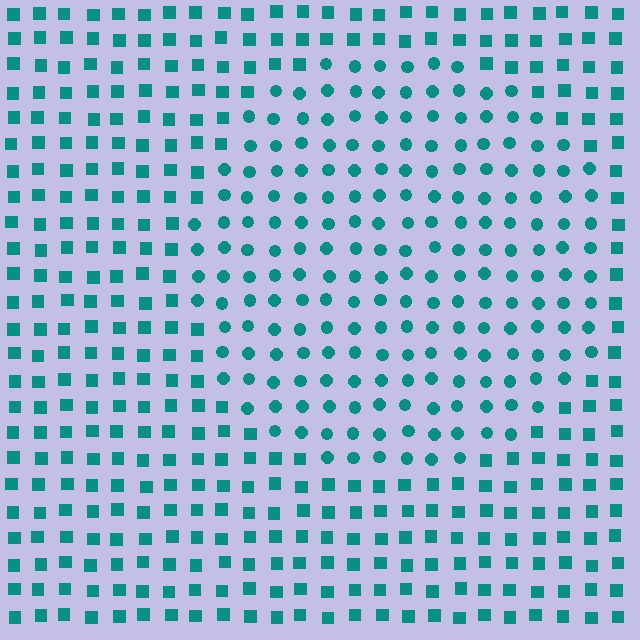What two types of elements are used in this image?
The image uses circles inside the circle region and squares outside it.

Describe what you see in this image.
The image is filled with small teal elements arranged in a uniform grid. A circle-shaped region contains circles, while the surrounding area contains squares. The boundary is defined purely by the change in element shape.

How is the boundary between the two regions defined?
The boundary is defined by a change in element shape: circles inside vs. squares outside. All elements share the same color and spacing.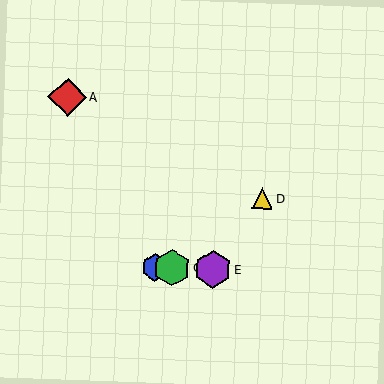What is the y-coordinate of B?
Object B is at y≈267.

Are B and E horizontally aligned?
Yes, both are at y≈267.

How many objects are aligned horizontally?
3 objects (B, C, E) are aligned horizontally.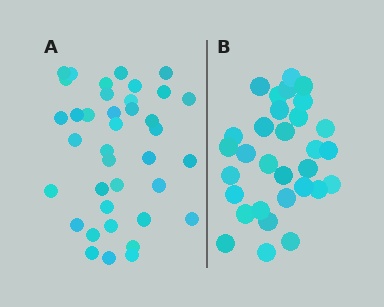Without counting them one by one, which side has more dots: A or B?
Region A (the left region) has more dots.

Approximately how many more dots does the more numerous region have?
Region A has roughly 8 or so more dots than region B.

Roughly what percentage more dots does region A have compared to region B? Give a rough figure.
About 25% more.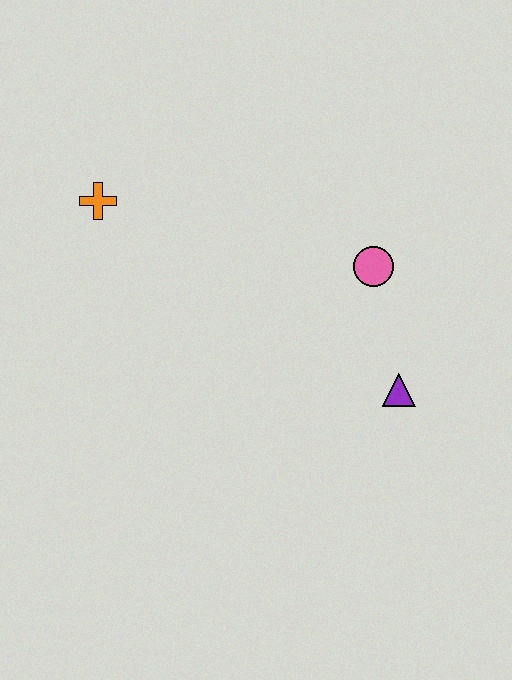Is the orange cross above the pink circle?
Yes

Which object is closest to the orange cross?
The pink circle is closest to the orange cross.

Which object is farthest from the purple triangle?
The orange cross is farthest from the purple triangle.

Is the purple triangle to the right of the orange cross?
Yes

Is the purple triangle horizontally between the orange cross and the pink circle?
No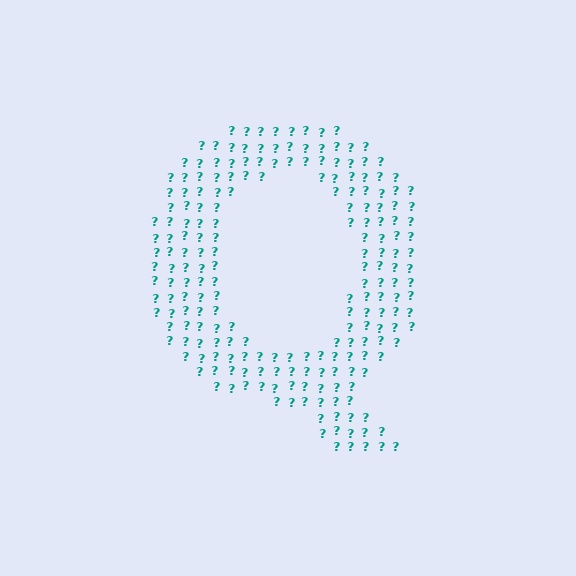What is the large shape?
The large shape is the letter Q.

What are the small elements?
The small elements are question marks.